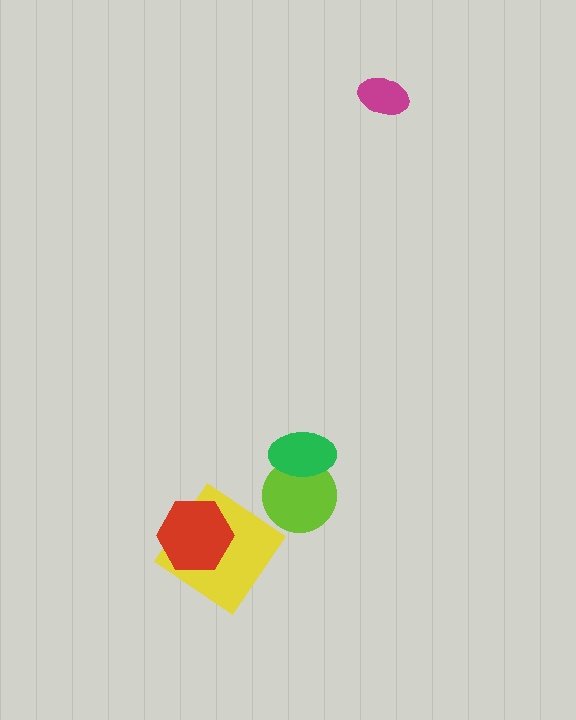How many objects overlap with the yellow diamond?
1 object overlaps with the yellow diamond.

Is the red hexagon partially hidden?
No, no other shape covers it.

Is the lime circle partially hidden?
Yes, it is partially covered by another shape.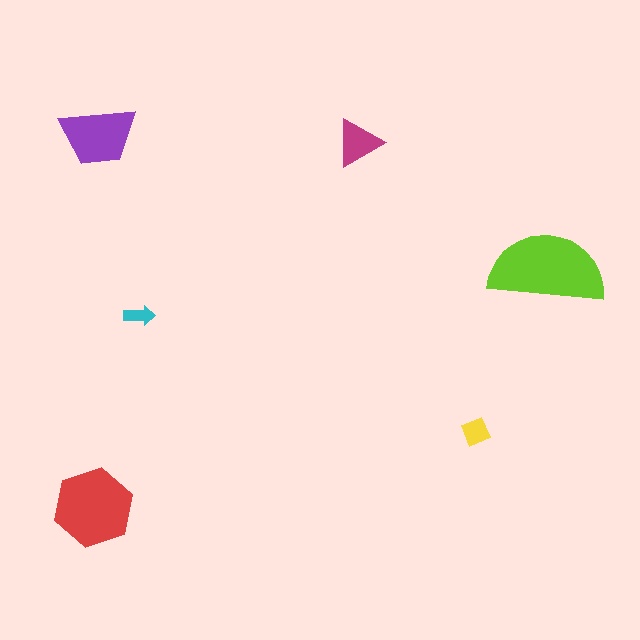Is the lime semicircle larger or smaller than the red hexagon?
Larger.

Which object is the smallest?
The cyan arrow.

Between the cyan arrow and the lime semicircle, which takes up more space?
The lime semicircle.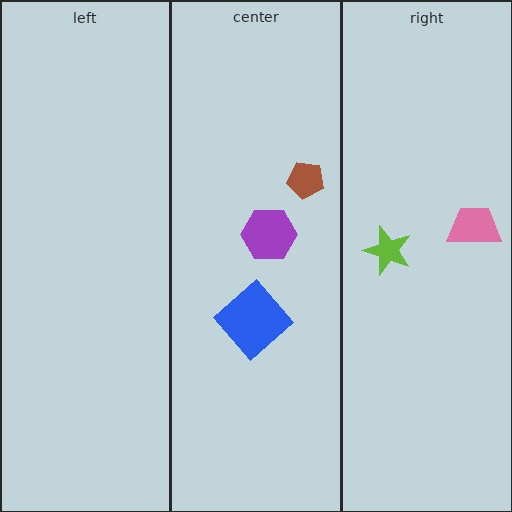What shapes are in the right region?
The pink trapezoid, the lime star.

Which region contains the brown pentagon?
The center region.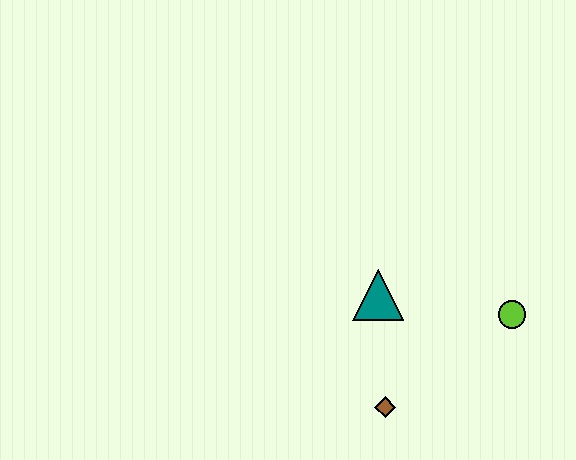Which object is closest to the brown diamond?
The teal triangle is closest to the brown diamond.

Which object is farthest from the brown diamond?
The lime circle is farthest from the brown diamond.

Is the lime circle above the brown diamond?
Yes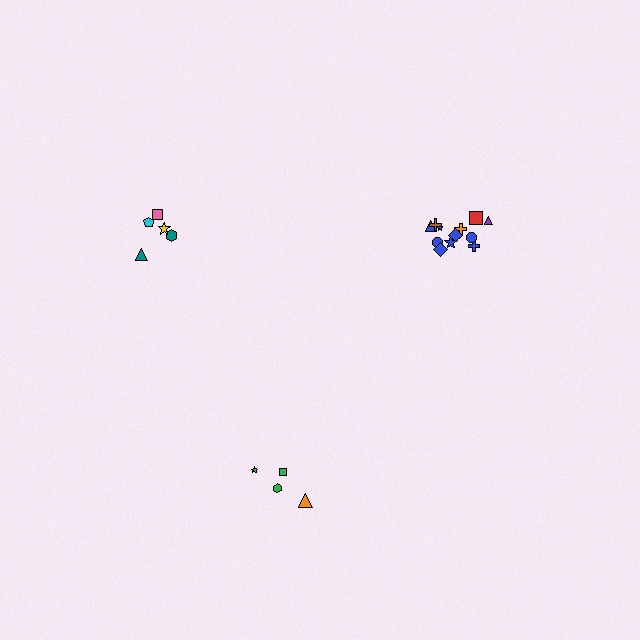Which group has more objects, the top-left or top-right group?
The top-right group.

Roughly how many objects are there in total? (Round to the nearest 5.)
Roughly 20 objects in total.